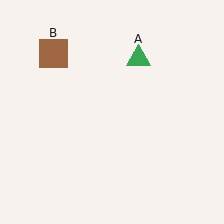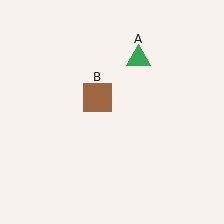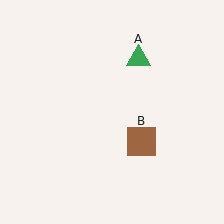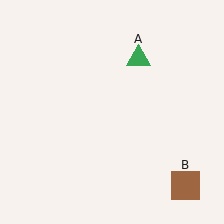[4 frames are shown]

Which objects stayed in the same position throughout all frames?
Green triangle (object A) remained stationary.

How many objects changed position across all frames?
1 object changed position: brown square (object B).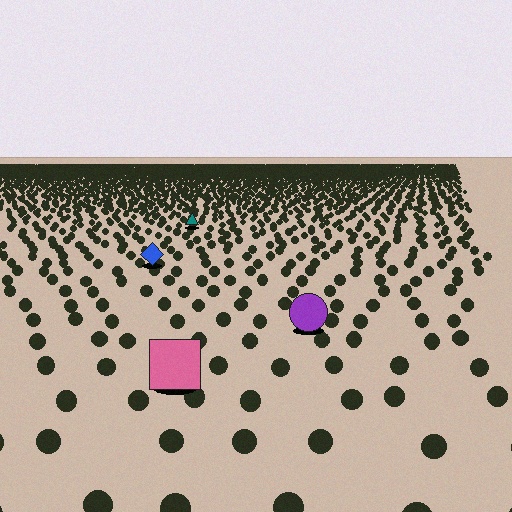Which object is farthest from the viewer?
The teal triangle is farthest from the viewer. It appears smaller and the ground texture around it is denser.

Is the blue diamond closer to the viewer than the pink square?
No. The pink square is closer — you can tell from the texture gradient: the ground texture is coarser near it.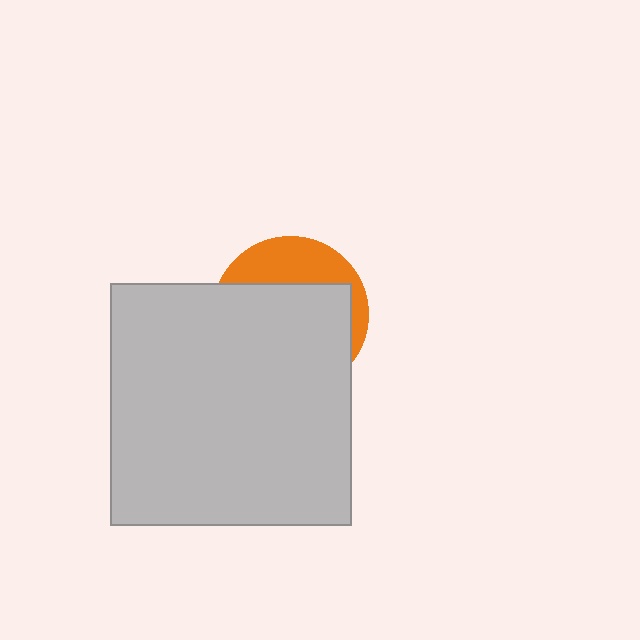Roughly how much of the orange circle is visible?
A small part of it is visible (roughly 31%).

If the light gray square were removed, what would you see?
You would see the complete orange circle.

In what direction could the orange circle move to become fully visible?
The orange circle could move up. That would shift it out from behind the light gray square entirely.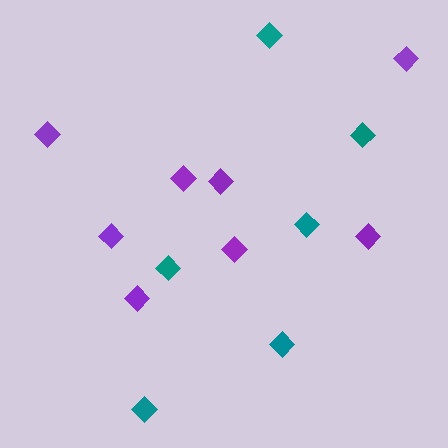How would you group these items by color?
There are 2 groups: one group of teal diamonds (6) and one group of purple diamonds (8).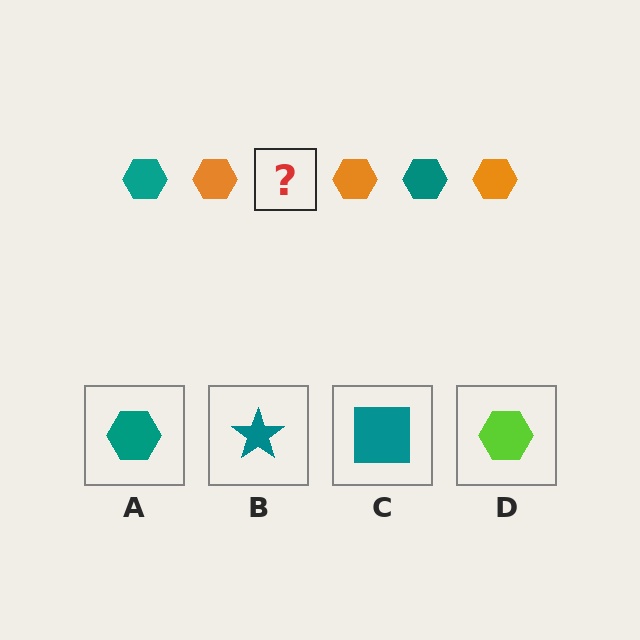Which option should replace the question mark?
Option A.